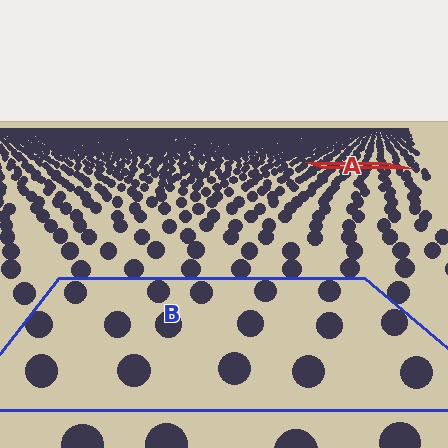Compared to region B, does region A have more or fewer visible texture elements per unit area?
Region A has more texture elements per unit area — they are packed more densely because it is farther away.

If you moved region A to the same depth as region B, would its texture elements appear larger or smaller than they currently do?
They would appear larger. At a closer depth, the same texture elements are projected at a bigger on-screen size.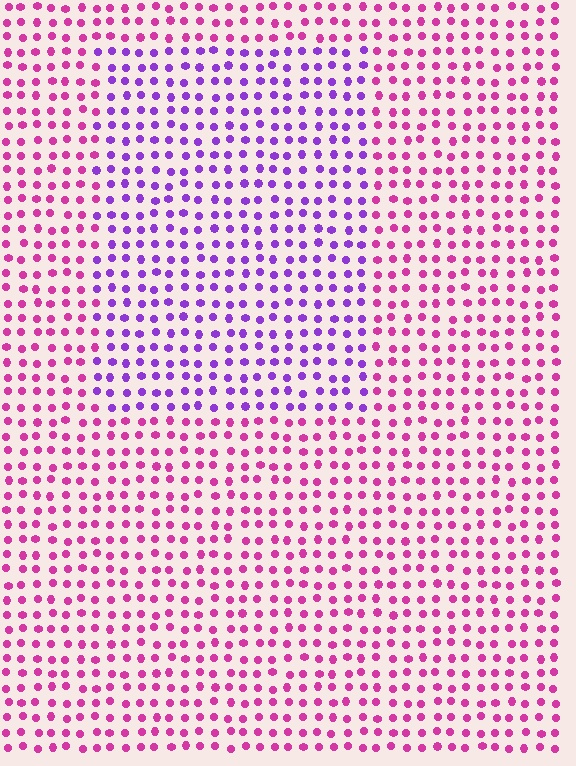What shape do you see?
I see a rectangle.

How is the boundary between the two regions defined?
The boundary is defined purely by a slight shift in hue (about 44 degrees). Spacing, size, and orientation are identical on both sides.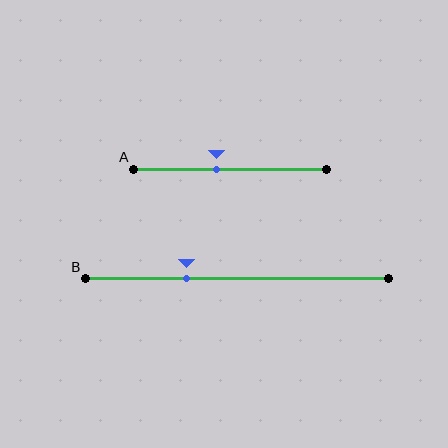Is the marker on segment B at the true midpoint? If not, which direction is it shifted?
No, the marker on segment B is shifted to the left by about 17% of the segment length.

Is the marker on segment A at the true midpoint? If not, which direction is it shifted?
No, the marker on segment A is shifted to the left by about 7% of the segment length.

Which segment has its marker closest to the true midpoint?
Segment A has its marker closest to the true midpoint.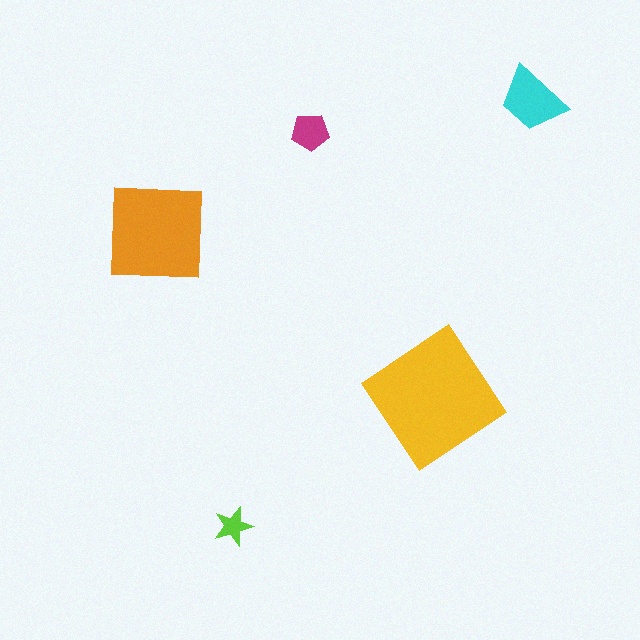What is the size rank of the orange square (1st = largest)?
2nd.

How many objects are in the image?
There are 5 objects in the image.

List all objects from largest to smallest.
The yellow diamond, the orange square, the cyan trapezoid, the magenta pentagon, the lime star.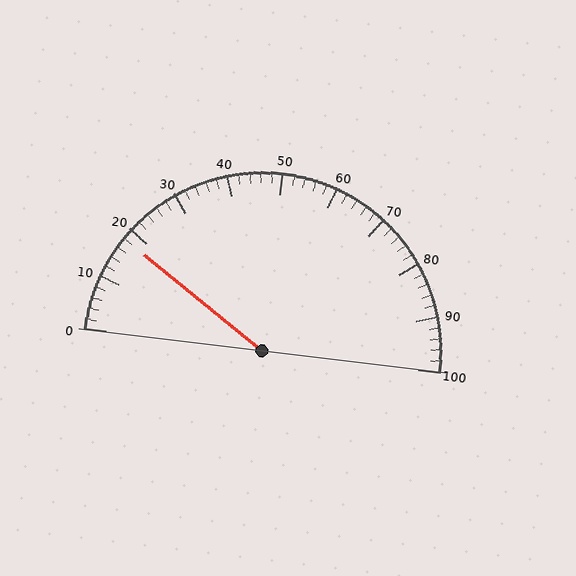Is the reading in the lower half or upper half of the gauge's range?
The reading is in the lower half of the range (0 to 100).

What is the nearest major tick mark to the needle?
The nearest major tick mark is 20.